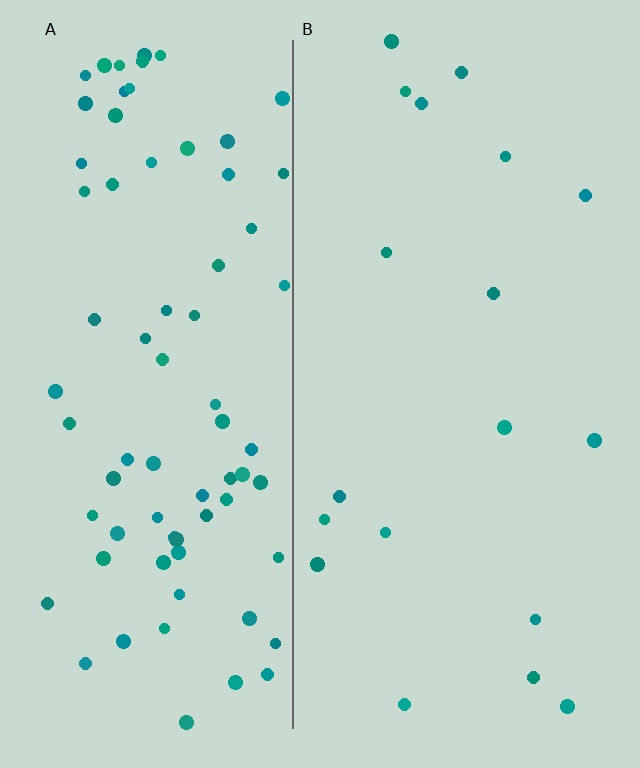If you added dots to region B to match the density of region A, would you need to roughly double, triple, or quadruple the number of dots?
Approximately quadruple.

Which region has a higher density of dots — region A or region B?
A (the left).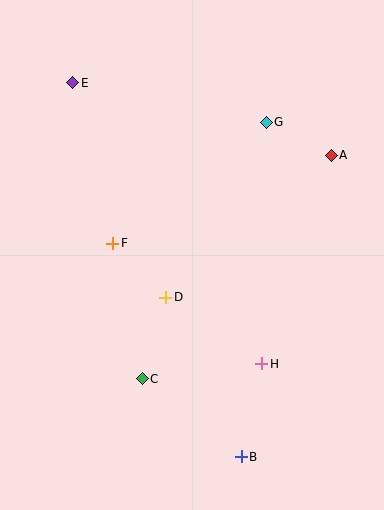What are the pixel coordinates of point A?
Point A is at (331, 155).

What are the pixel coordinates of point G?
Point G is at (266, 122).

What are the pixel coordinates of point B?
Point B is at (241, 457).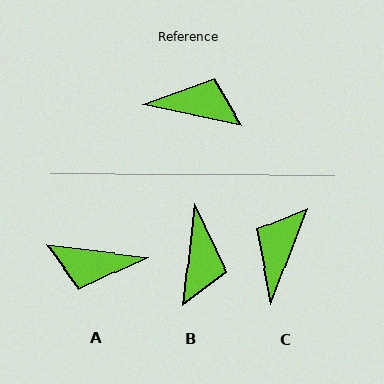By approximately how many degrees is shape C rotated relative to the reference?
Approximately 81 degrees counter-clockwise.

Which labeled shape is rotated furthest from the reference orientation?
A, about 174 degrees away.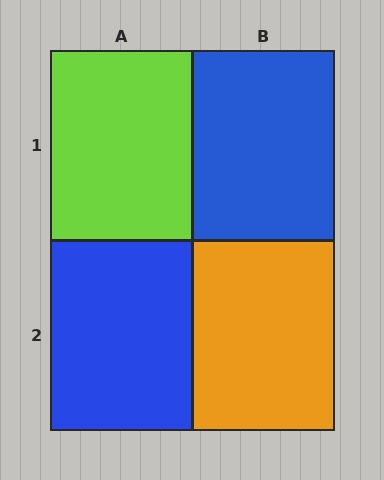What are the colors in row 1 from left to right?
Lime, blue.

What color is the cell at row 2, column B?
Orange.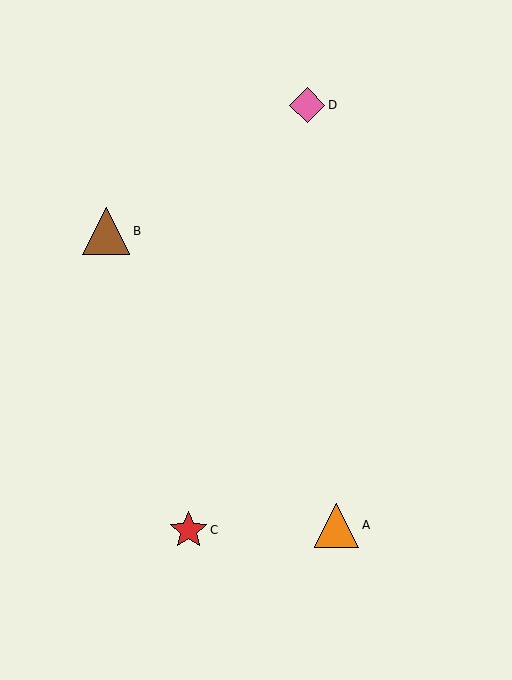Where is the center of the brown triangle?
The center of the brown triangle is at (106, 231).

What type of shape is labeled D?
Shape D is a pink diamond.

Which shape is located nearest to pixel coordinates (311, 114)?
The pink diamond (labeled D) at (307, 105) is nearest to that location.